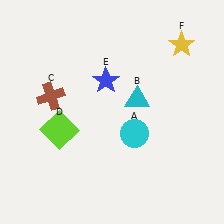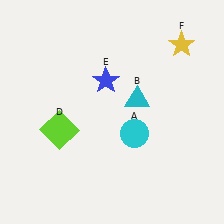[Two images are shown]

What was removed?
The brown cross (C) was removed in Image 2.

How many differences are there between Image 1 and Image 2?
There is 1 difference between the two images.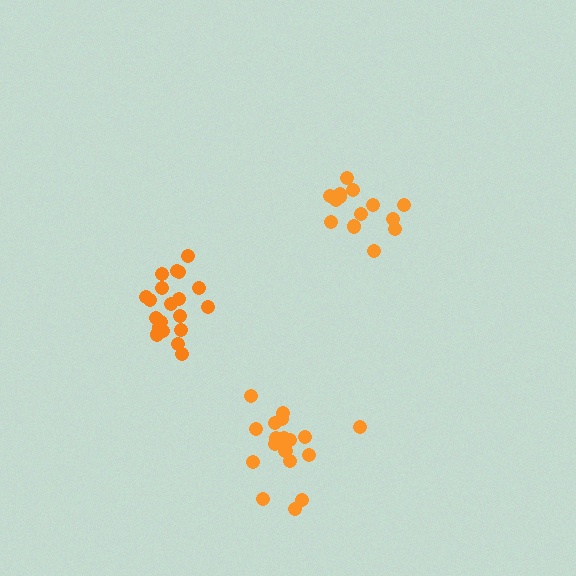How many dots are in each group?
Group 1: 15 dots, Group 2: 18 dots, Group 3: 20 dots (53 total).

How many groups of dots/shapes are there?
There are 3 groups.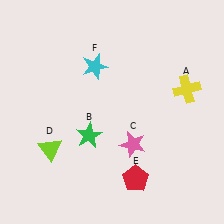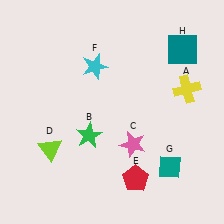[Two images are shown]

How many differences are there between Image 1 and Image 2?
There are 2 differences between the two images.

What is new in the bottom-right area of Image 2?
A teal diamond (G) was added in the bottom-right area of Image 2.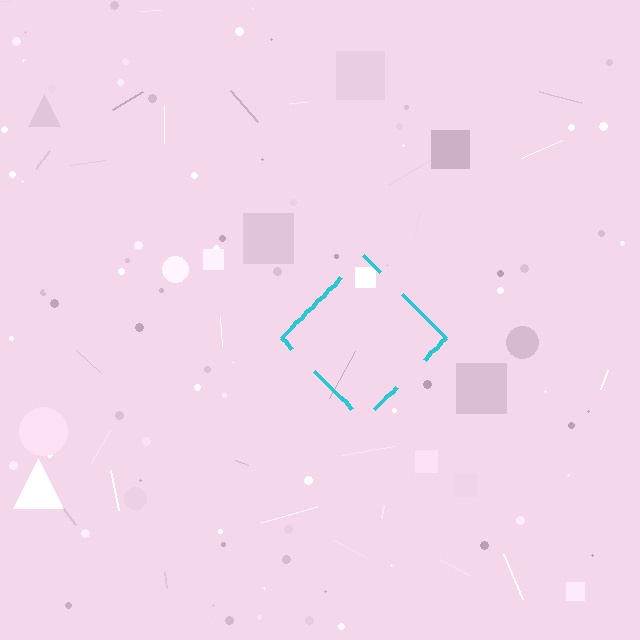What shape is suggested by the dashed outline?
The dashed outline suggests a diamond.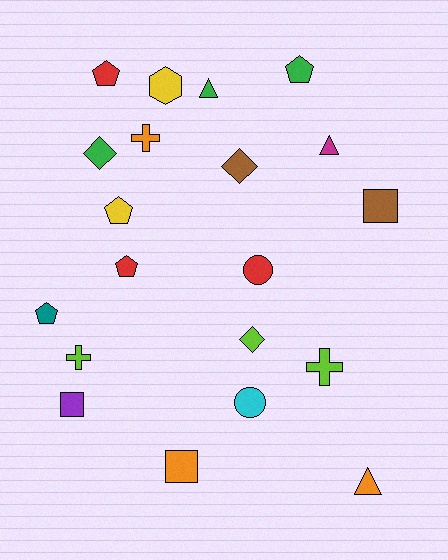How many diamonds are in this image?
There are 3 diamonds.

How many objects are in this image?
There are 20 objects.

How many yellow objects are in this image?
There are 2 yellow objects.